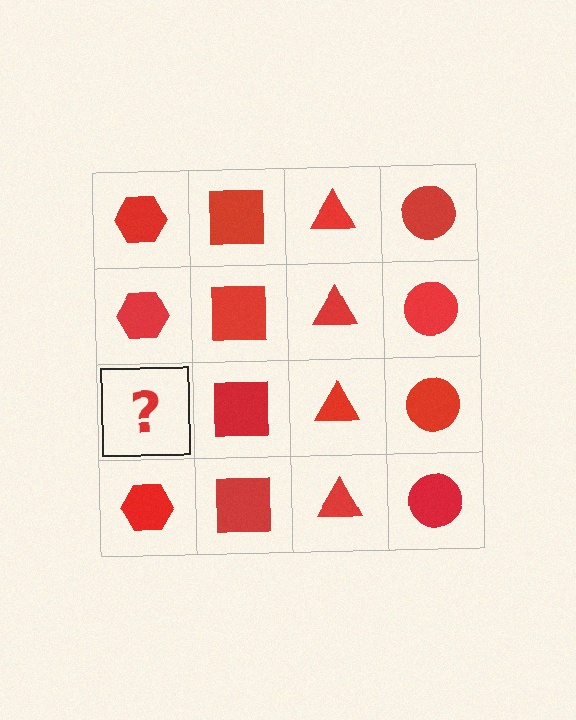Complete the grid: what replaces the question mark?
The question mark should be replaced with a red hexagon.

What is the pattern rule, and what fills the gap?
The rule is that each column has a consistent shape. The gap should be filled with a red hexagon.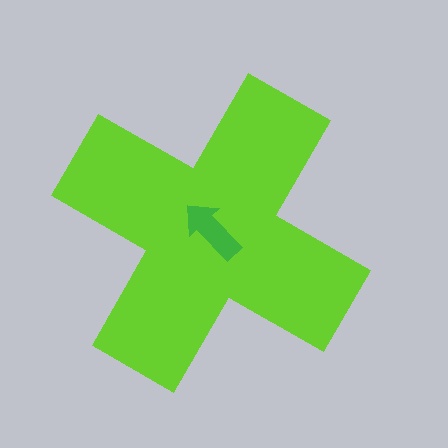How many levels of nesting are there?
2.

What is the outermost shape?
The lime cross.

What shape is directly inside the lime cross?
The green arrow.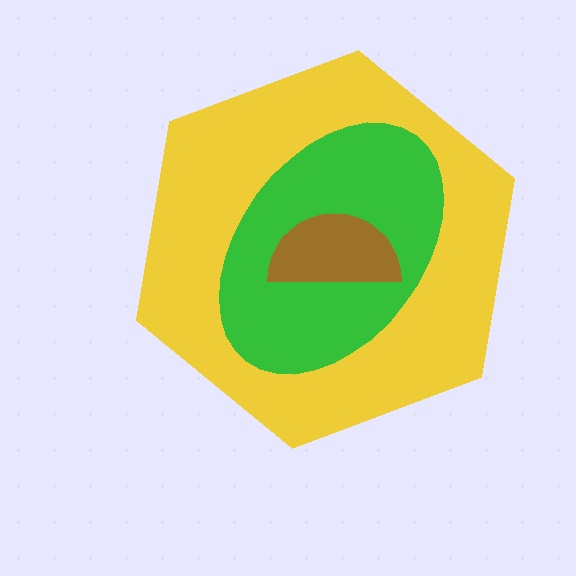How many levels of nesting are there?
3.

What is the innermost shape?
The brown semicircle.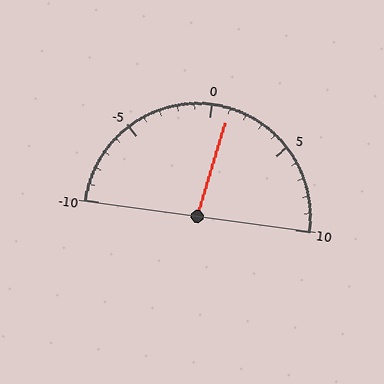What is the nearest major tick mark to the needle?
The nearest major tick mark is 0.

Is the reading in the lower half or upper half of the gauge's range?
The reading is in the upper half of the range (-10 to 10).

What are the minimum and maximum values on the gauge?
The gauge ranges from -10 to 10.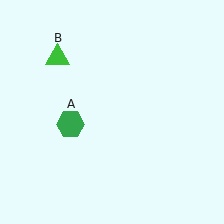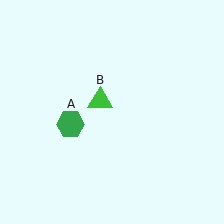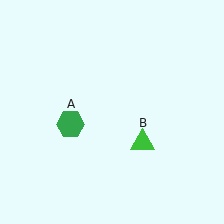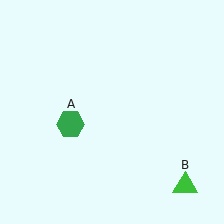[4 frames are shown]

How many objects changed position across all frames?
1 object changed position: green triangle (object B).